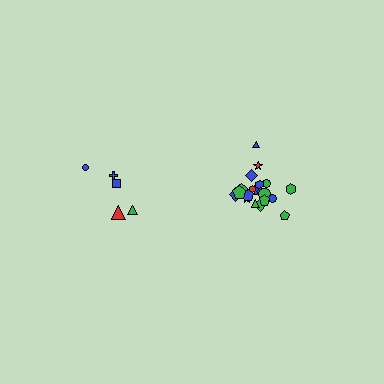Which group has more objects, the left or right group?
The right group.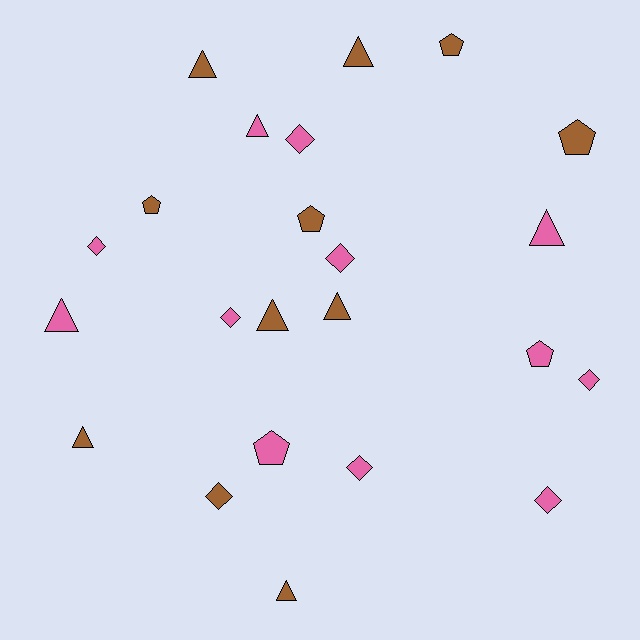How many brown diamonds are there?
There is 1 brown diamond.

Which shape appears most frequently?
Triangle, with 9 objects.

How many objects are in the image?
There are 23 objects.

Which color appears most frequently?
Pink, with 12 objects.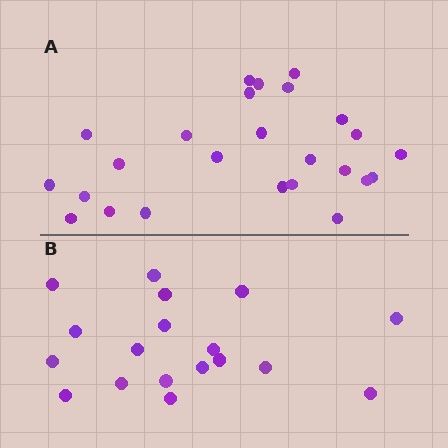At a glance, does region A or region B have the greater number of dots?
Region A (the top region) has more dots.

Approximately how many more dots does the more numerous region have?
Region A has roughly 8 or so more dots than region B.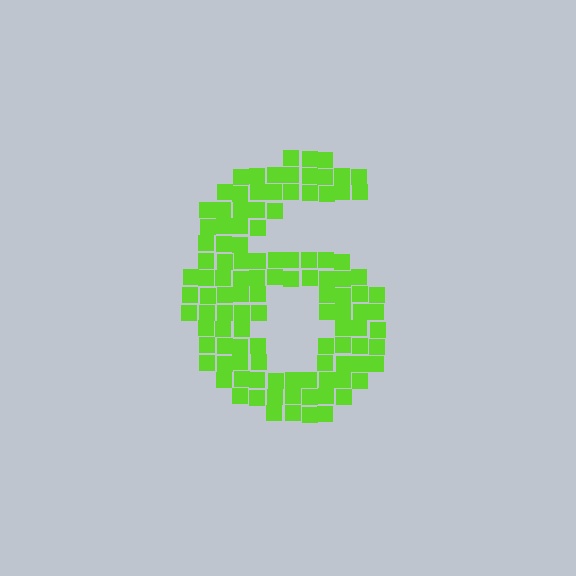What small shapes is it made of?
It is made of small squares.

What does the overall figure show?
The overall figure shows the digit 6.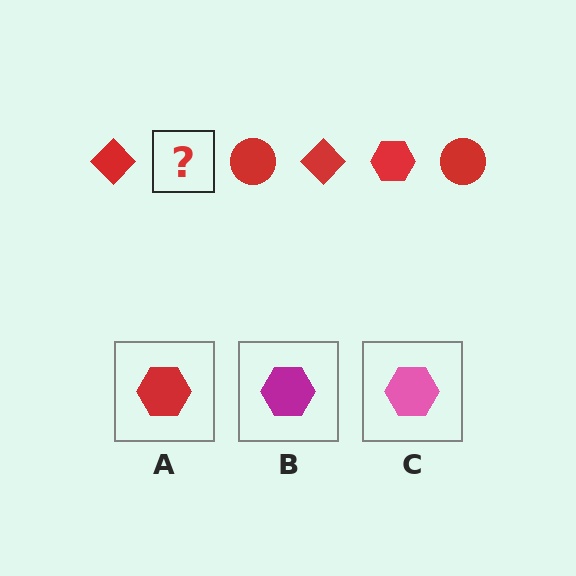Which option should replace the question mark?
Option A.